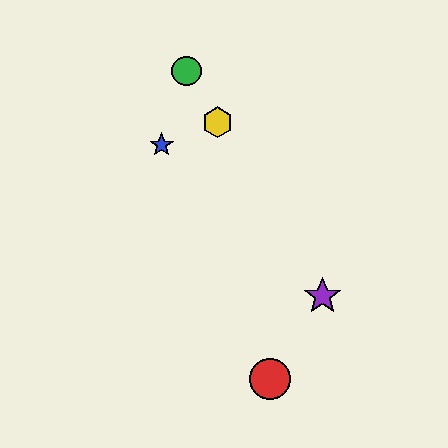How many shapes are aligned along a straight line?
3 shapes (the green circle, the yellow hexagon, the purple star) are aligned along a straight line.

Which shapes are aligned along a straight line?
The green circle, the yellow hexagon, the purple star are aligned along a straight line.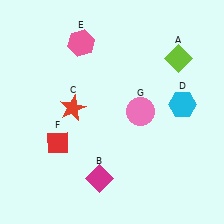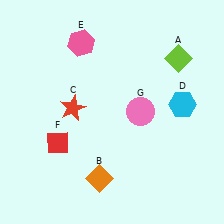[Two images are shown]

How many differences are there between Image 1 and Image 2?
There is 1 difference between the two images.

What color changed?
The diamond (B) changed from magenta in Image 1 to orange in Image 2.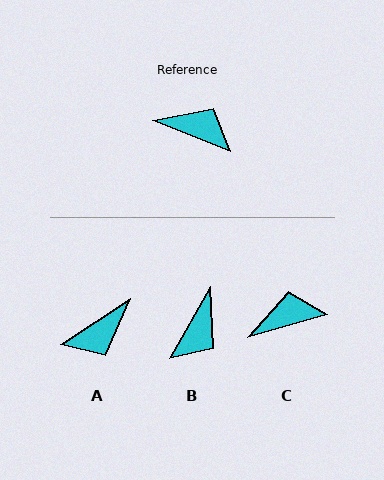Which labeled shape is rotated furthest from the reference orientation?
A, about 125 degrees away.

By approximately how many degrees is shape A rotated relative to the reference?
Approximately 125 degrees clockwise.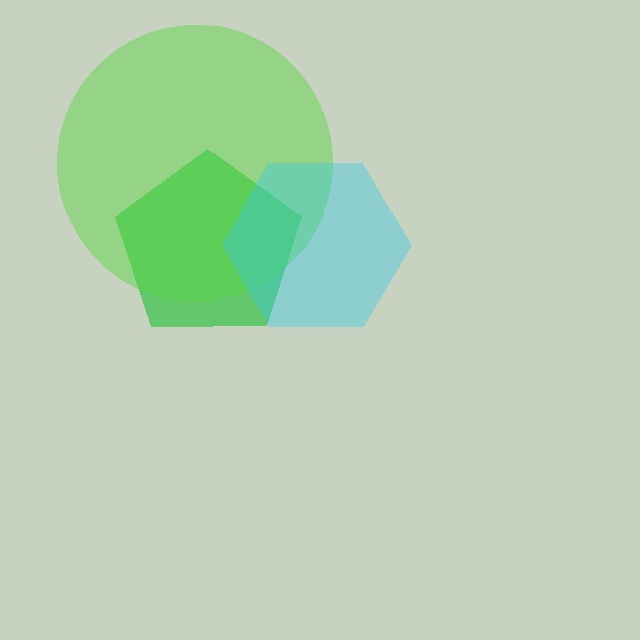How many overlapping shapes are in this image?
There are 3 overlapping shapes in the image.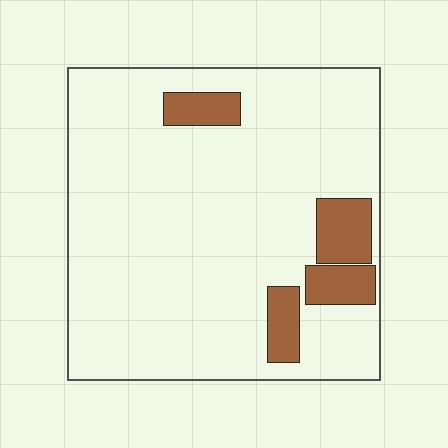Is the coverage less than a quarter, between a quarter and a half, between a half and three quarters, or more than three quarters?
Less than a quarter.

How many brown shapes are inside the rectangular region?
4.